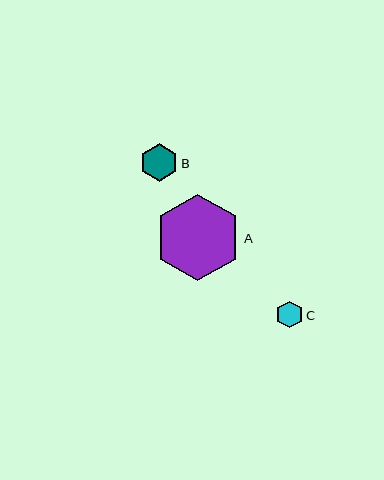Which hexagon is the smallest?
Hexagon C is the smallest with a size of approximately 27 pixels.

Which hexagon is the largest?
Hexagon A is the largest with a size of approximately 87 pixels.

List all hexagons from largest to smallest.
From largest to smallest: A, B, C.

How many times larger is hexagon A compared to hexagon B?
Hexagon A is approximately 2.3 times the size of hexagon B.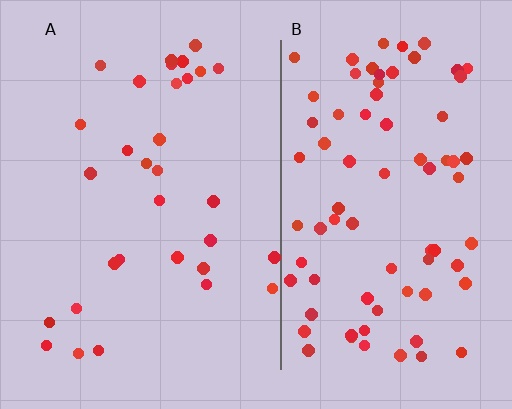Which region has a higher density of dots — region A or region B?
B (the right).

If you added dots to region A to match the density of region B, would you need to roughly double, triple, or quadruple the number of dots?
Approximately double.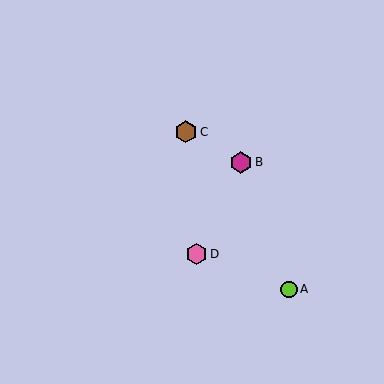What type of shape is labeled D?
Shape D is a pink hexagon.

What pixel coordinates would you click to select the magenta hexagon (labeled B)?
Click at (241, 162) to select the magenta hexagon B.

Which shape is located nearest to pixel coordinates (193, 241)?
The pink hexagon (labeled D) at (196, 254) is nearest to that location.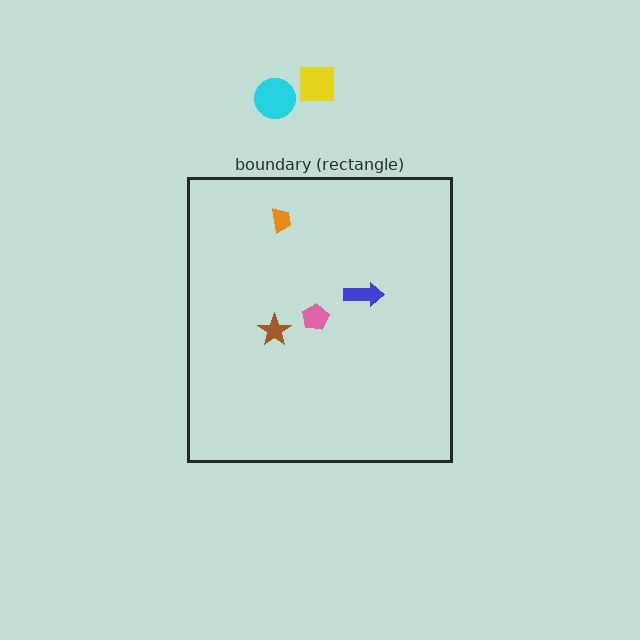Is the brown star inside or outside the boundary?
Inside.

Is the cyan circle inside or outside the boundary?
Outside.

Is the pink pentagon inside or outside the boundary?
Inside.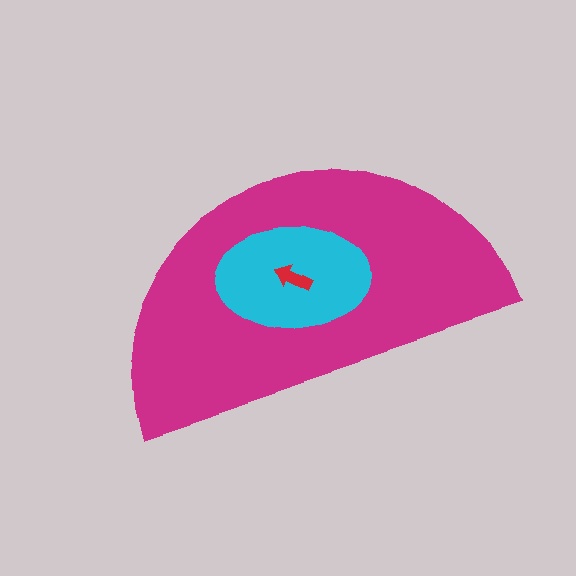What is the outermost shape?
The magenta semicircle.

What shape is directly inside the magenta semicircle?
The cyan ellipse.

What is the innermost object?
The red arrow.